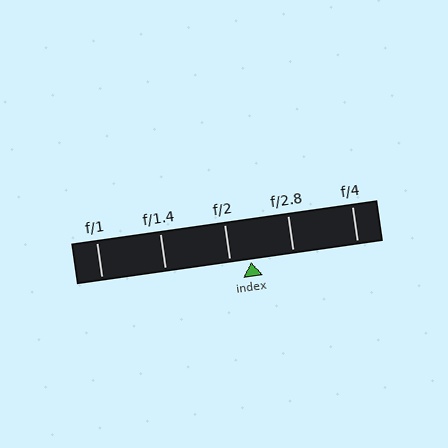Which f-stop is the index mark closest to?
The index mark is closest to f/2.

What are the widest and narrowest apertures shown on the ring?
The widest aperture shown is f/1 and the narrowest is f/4.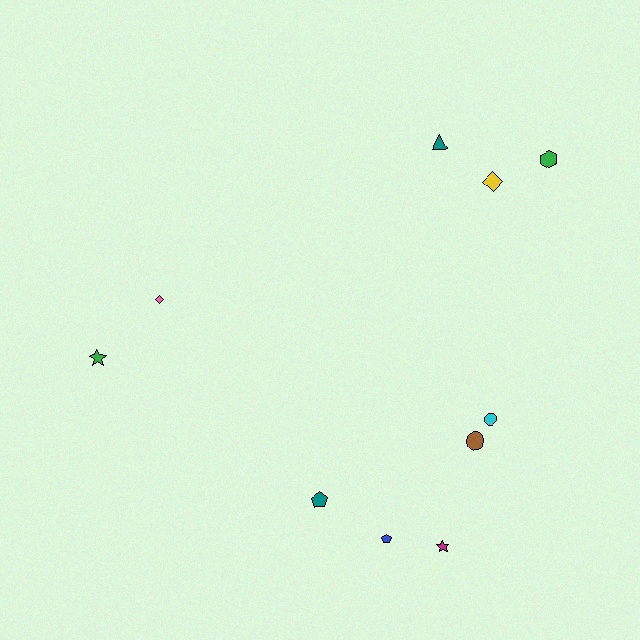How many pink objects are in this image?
There is 1 pink object.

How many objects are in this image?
There are 10 objects.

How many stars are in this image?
There are 2 stars.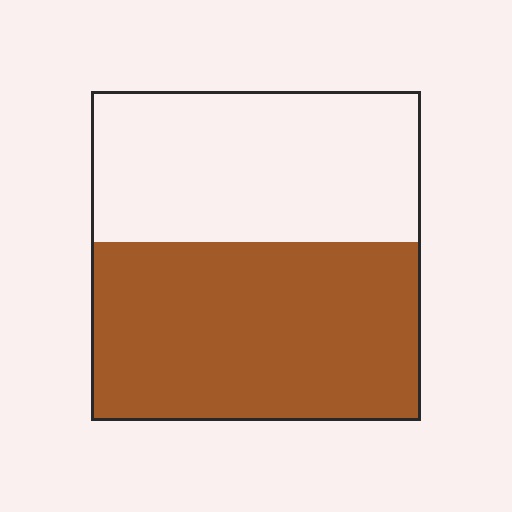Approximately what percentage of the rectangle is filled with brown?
Approximately 55%.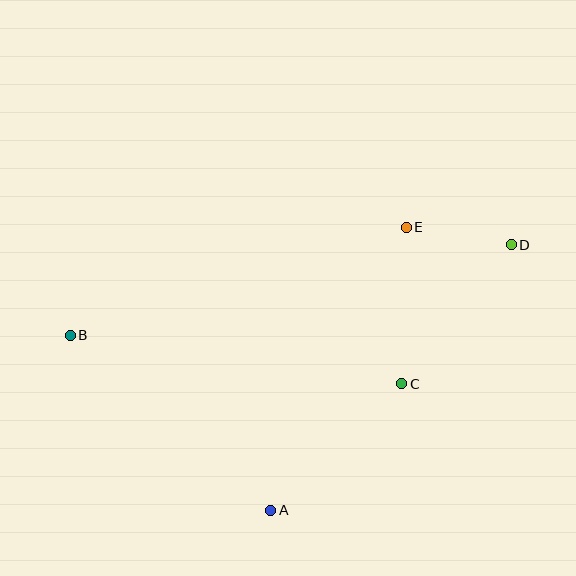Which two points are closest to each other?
Points D and E are closest to each other.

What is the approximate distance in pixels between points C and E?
The distance between C and E is approximately 157 pixels.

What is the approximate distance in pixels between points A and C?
The distance between A and C is approximately 182 pixels.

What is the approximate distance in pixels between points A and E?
The distance between A and E is approximately 314 pixels.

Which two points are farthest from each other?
Points B and D are farthest from each other.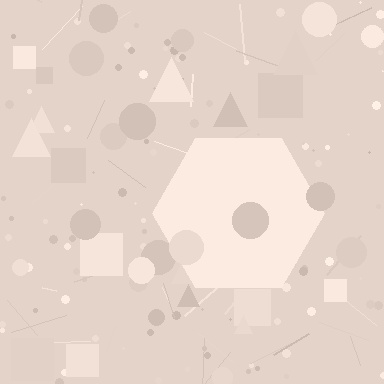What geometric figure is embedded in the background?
A hexagon is embedded in the background.